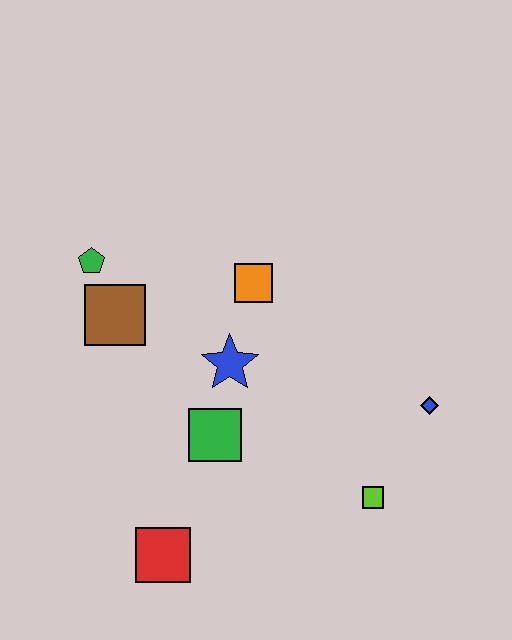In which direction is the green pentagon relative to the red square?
The green pentagon is above the red square.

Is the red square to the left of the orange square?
Yes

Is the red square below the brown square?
Yes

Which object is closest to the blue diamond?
The lime square is closest to the blue diamond.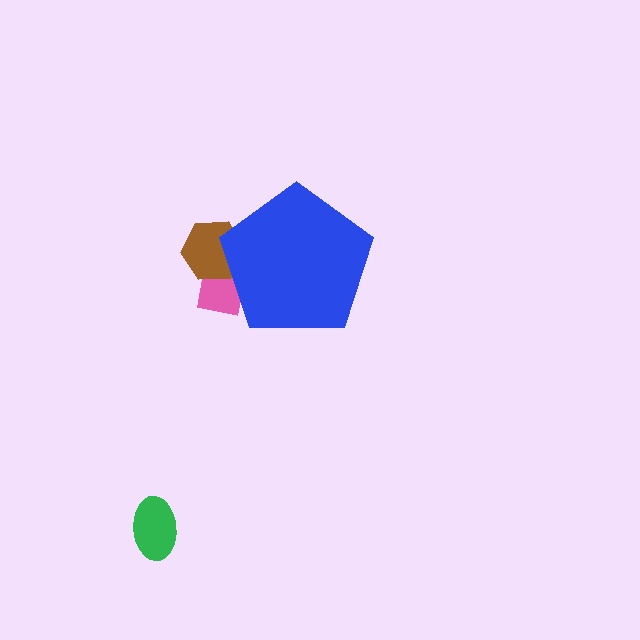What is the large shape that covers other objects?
A blue pentagon.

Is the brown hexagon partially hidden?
Yes, the brown hexagon is partially hidden behind the blue pentagon.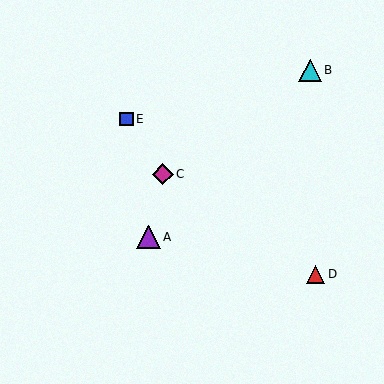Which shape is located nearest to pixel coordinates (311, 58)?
The cyan triangle (labeled B) at (310, 70) is nearest to that location.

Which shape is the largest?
The purple triangle (labeled A) is the largest.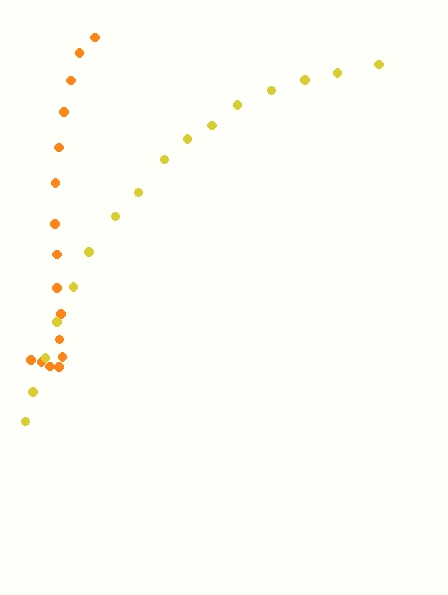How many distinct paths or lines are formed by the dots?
There are 2 distinct paths.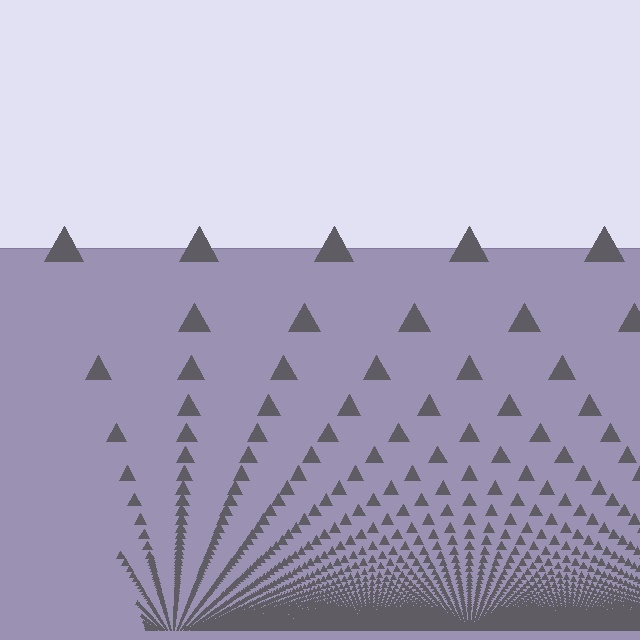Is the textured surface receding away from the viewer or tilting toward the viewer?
The surface appears to tilt toward the viewer. Texture elements get larger and sparser toward the top.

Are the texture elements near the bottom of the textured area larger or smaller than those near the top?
Smaller. The gradient is inverted — elements near the bottom are smaller and denser.